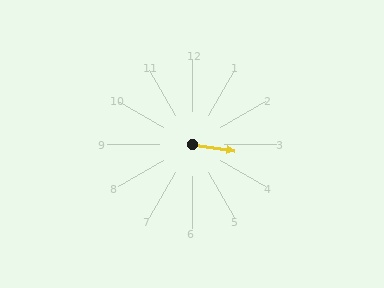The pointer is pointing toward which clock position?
Roughly 3 o'clock.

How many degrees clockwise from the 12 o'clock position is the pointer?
Approximately 99 degrees.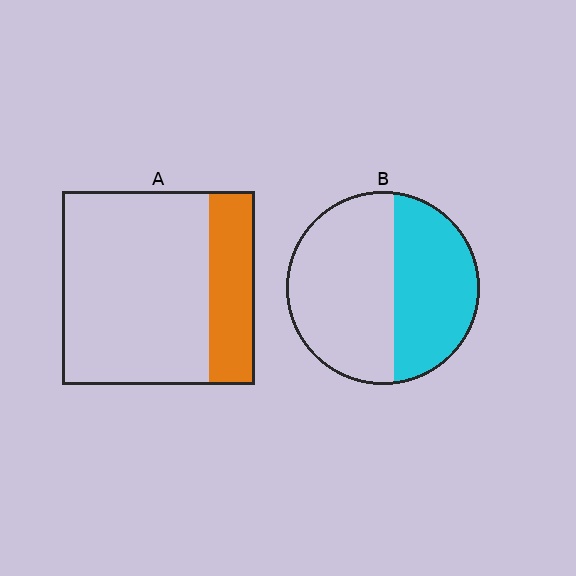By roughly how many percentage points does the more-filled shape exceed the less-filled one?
By roughly 20 percentage points (B over A).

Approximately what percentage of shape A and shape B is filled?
A is approximately 25% and B is approximately 45%.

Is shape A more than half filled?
No.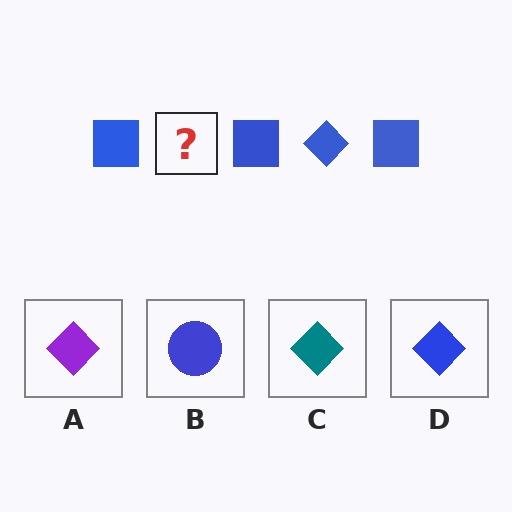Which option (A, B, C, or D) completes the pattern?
D.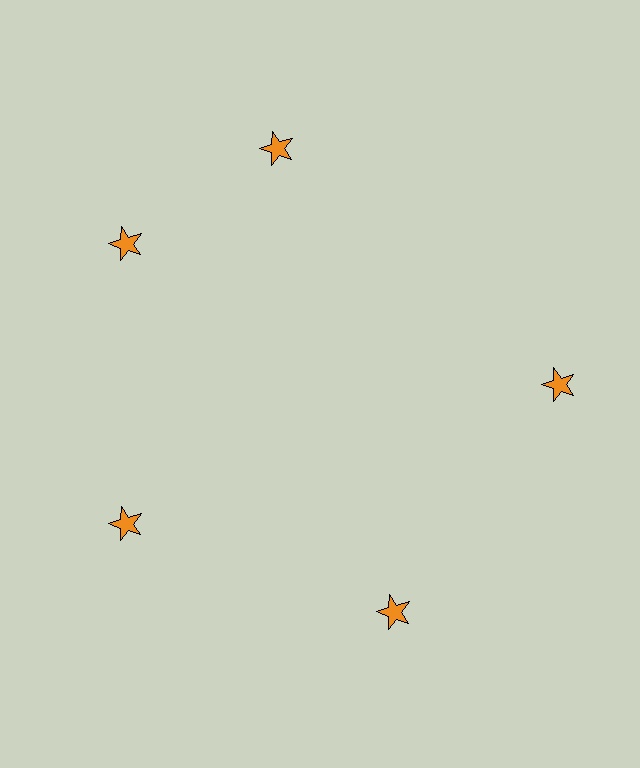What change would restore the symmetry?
The symmetry would be restored by rotating it back into even spacing with its neighbors so that all 5 stars sit at equal angles and equal distance from the center.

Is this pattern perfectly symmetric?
No. The 5 orange stars are arranged in a ring, but one element near the 1 o'clock position is rotated out of alignment along the ring, breaking the 5-fold rotational symmetry.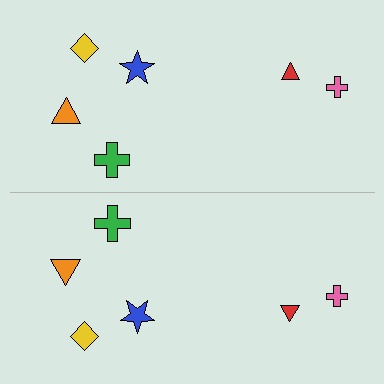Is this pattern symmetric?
Yes, this pattern has bilateral (reflection) symmetry.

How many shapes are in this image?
There are 12 shapes in this image.